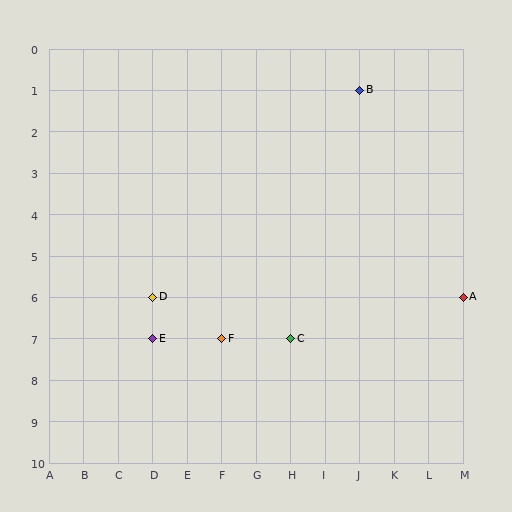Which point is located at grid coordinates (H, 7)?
Point C is at (H, 7).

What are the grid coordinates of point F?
Point F is at grid coordinates (F, 7).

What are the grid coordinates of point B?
Point B is at grid coordinates (J, 1).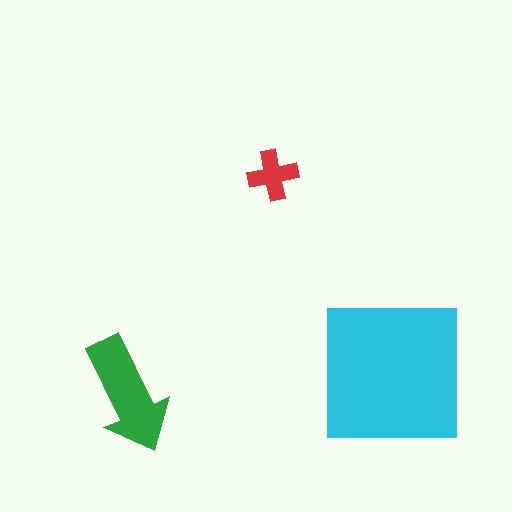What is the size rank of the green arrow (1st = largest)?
2nd.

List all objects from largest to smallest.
The cyan square, the green arrow, the red cross.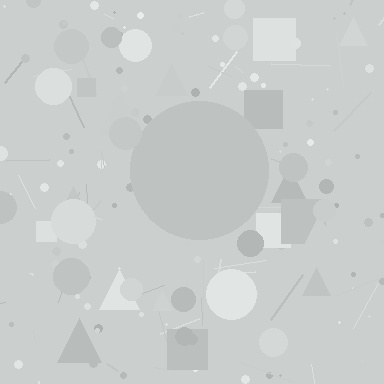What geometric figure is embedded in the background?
A circle is embedded in the background.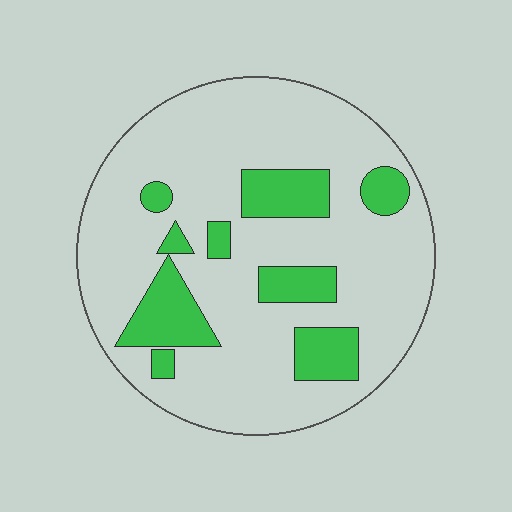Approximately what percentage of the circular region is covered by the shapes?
Approximately 20%.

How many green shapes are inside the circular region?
9.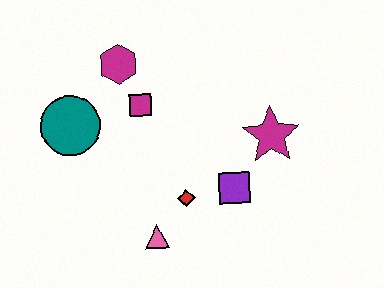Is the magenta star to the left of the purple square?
No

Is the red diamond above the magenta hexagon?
No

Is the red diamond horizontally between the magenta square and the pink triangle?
No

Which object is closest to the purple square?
The red diamond is closest to the purple square.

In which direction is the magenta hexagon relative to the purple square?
The magenta hexagon is above the purple square.